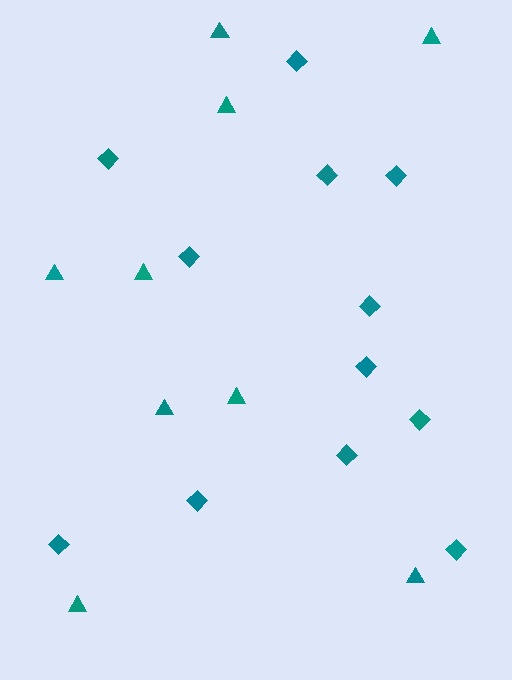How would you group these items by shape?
There are 2 groups: one group of diamonds (12) and one group of triangles (9).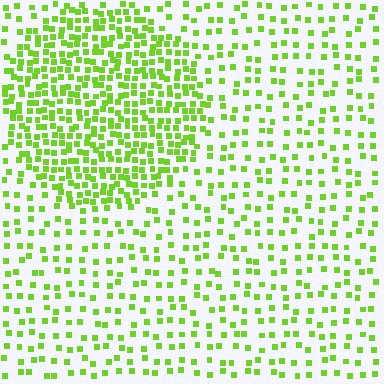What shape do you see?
I see a circle.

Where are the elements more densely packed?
The elements are more densely packed inside the circle boundary.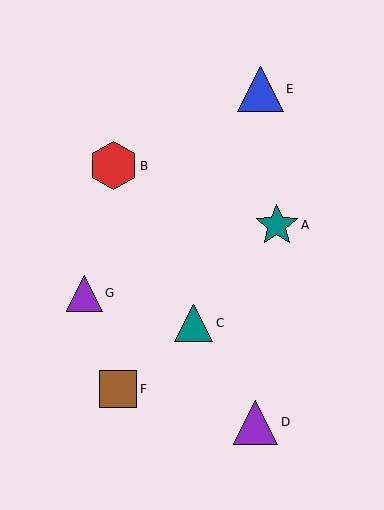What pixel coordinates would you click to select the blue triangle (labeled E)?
Click at (260, 89) to select the blue triangle E.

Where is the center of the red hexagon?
The center of the red hexagon is at (113, 166).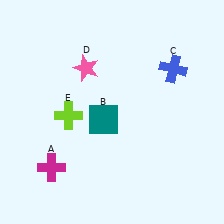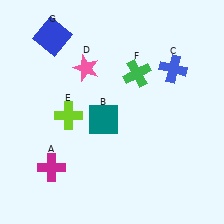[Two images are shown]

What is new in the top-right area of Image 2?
A green cross (F) was added in the top-right area of Image 2.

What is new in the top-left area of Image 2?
A blue square (G) was added in the top-left area of Image 2.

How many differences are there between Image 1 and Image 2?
There are 2 differences between the two images.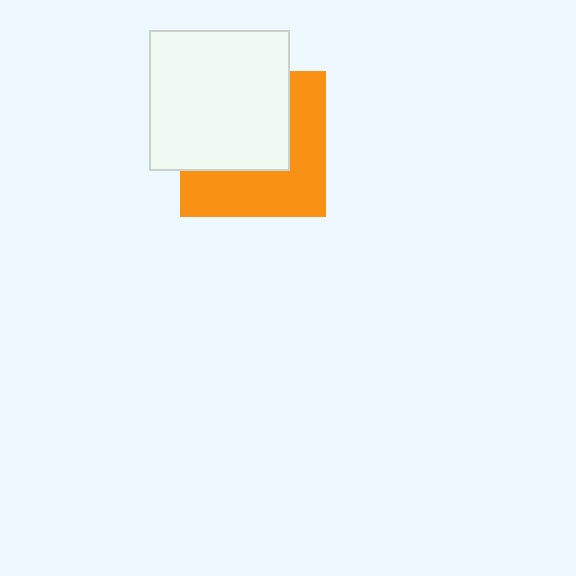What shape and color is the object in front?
The object in front is a white square.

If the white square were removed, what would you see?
You would see the complete orange square.